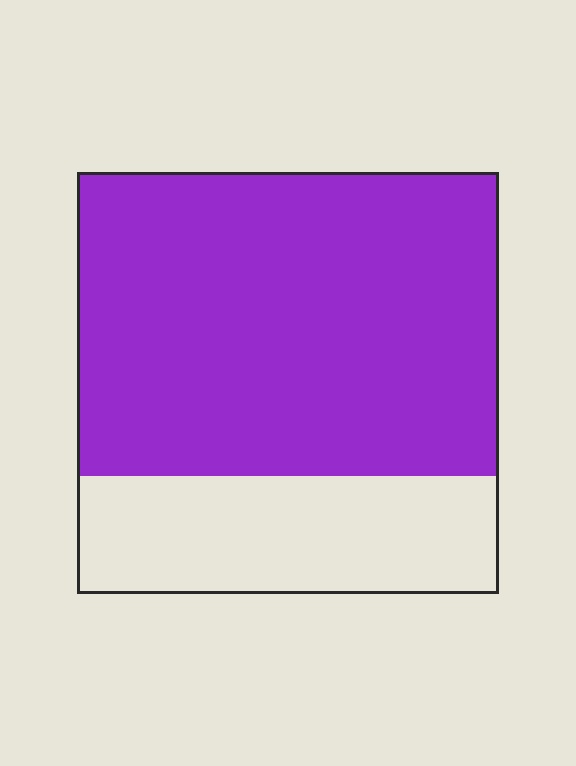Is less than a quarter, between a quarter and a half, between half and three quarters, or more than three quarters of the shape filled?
Between half and three quarters.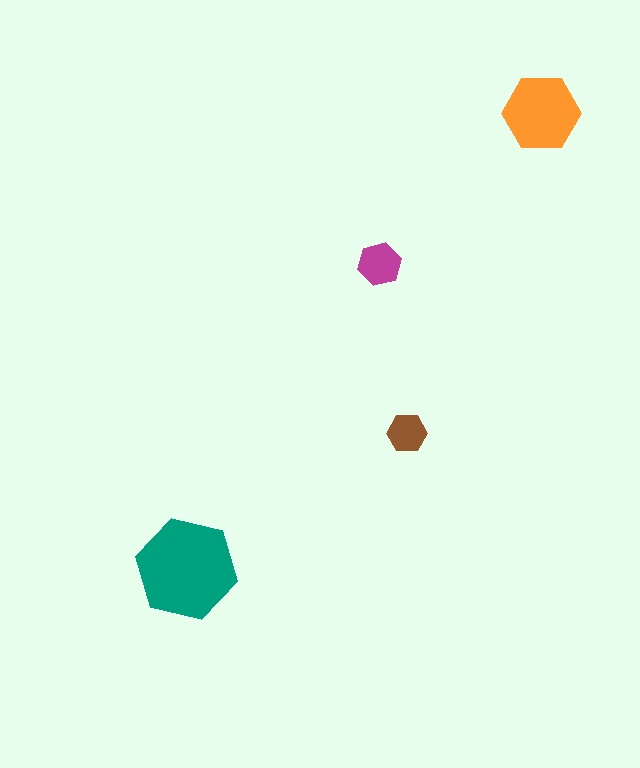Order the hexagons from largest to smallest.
the teal one, the orange one, the magenta one, the brown one.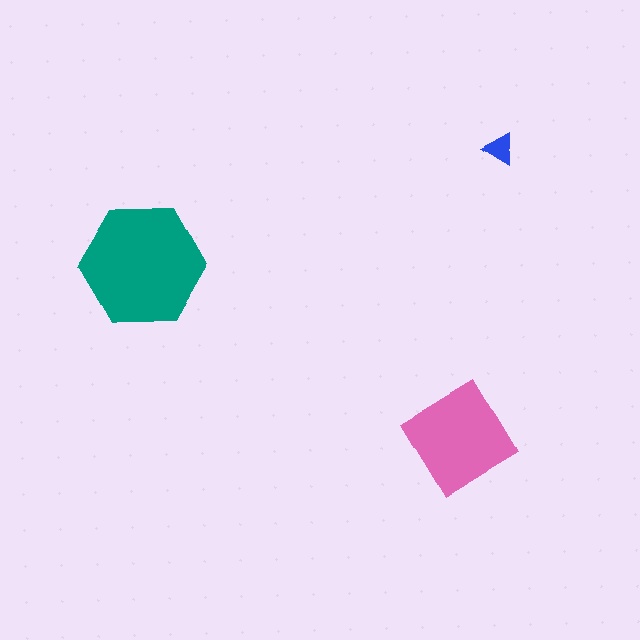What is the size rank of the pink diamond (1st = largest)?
2nd.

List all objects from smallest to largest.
The blue triangle, the pink diamond, the teal hexagon.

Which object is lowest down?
The pink diamond is bottommost.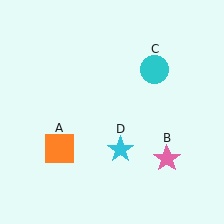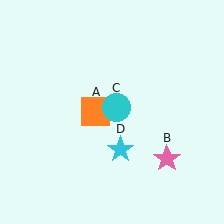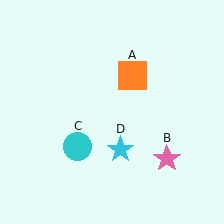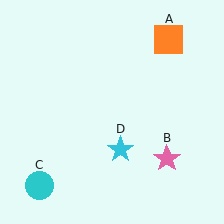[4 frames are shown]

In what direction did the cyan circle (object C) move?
The cyan circle (object C) moved down and to the left.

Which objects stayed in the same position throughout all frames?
Pink star (object B) and cyan star (object D) remained stationary.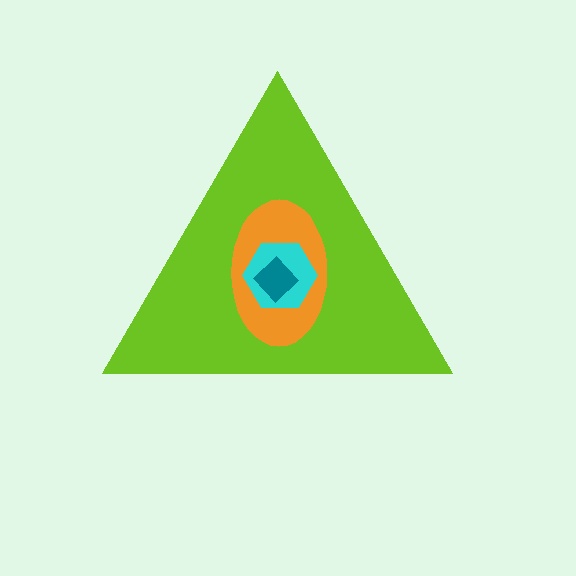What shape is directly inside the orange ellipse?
The cyan hexagon.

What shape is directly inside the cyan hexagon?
The teal diamond.